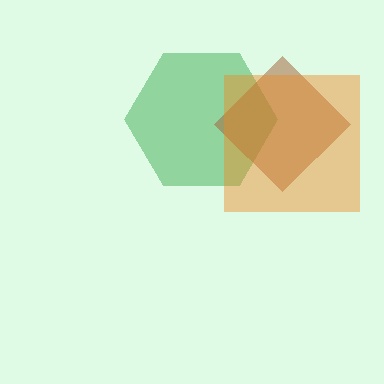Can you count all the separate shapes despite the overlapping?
Yes, there are 3 separate shapes.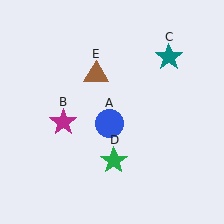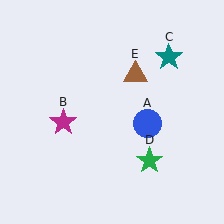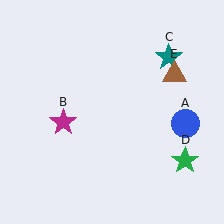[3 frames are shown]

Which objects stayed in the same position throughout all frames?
Magenta star (object B) and teal star (object C) remained stationary.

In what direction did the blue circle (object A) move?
The blue circle (object A) moved right.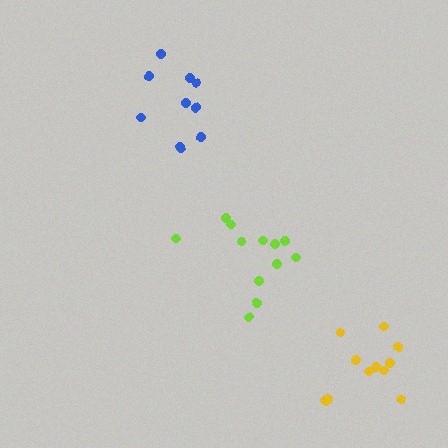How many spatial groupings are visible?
There are 3 spatial groupings.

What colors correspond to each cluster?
The clusters are colored: lime, blue, yellow.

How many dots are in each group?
Group 1: 12 dots, Group 2: 10 dots, Group 3: 11 dots (33 total).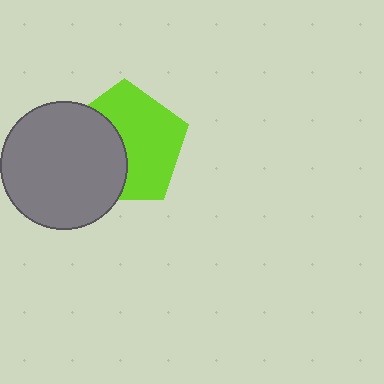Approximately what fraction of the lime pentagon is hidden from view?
Roughly 41% of the lime pentagon is hidden behind the gray circle.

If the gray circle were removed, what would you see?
You would see the complete lime pentagon.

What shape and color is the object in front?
The object in front is a gray circle.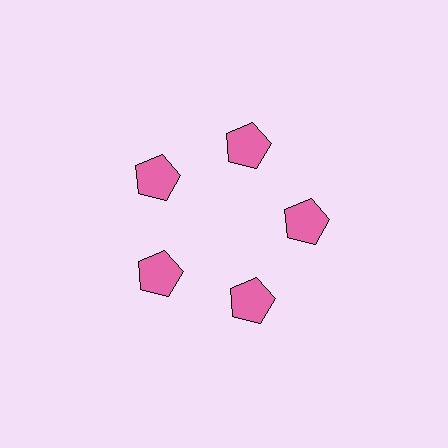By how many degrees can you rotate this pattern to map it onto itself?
The pattern maps onto itself every 72 degrees of rotation.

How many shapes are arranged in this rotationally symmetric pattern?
There are 5 shapes, arranged in 5 groups of 1.